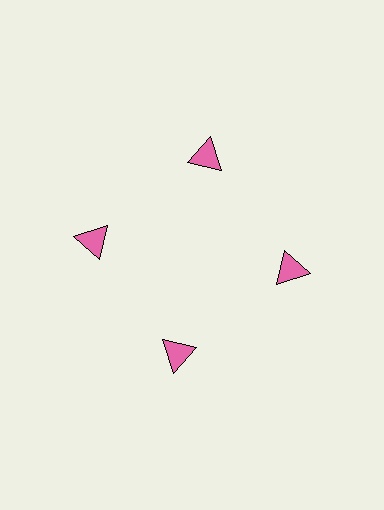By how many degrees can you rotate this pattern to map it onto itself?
The pattern maps onto itself every 90 degrees of rotation.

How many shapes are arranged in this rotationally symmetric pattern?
There are 4 shapes, arranged in 4 groups of 1.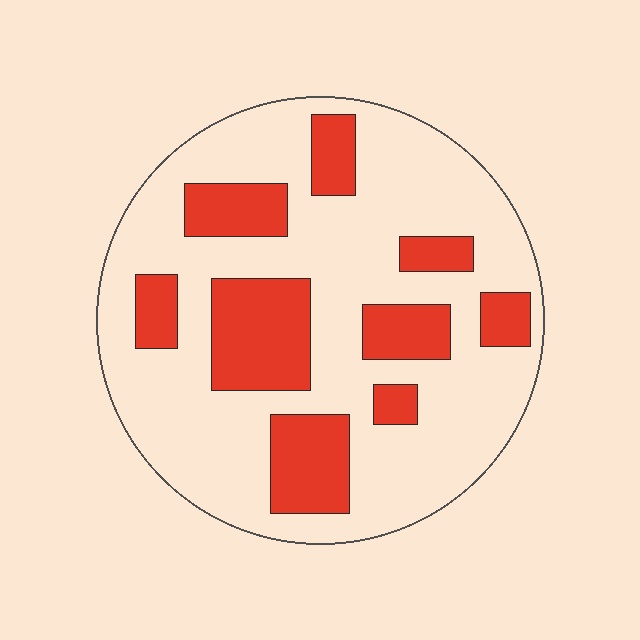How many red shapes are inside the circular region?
9.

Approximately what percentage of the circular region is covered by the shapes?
Approximately 30%.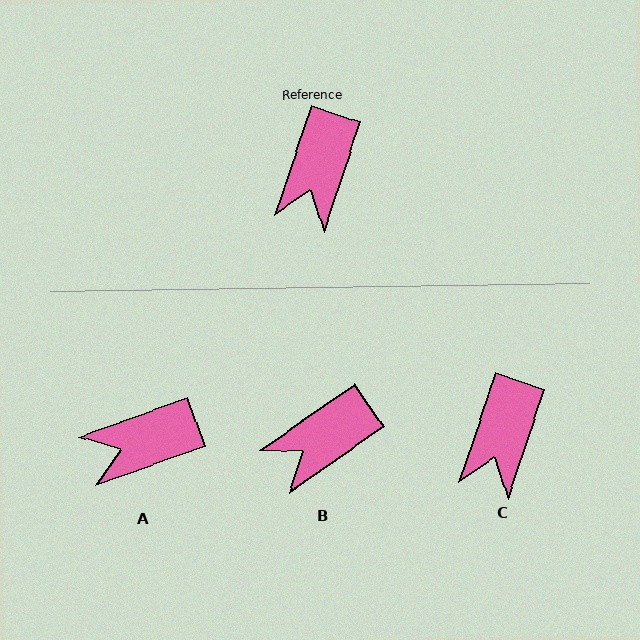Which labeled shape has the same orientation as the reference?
C.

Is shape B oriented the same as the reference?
No, it is off by about 36 degrees.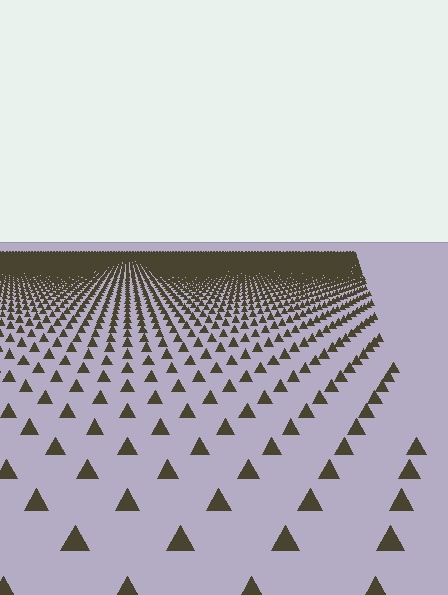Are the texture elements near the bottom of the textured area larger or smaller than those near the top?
Larger. Near the bottom, elements are closer to the viewer and appear at a bigger on-screen size.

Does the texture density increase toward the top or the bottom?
Density increases toward the top.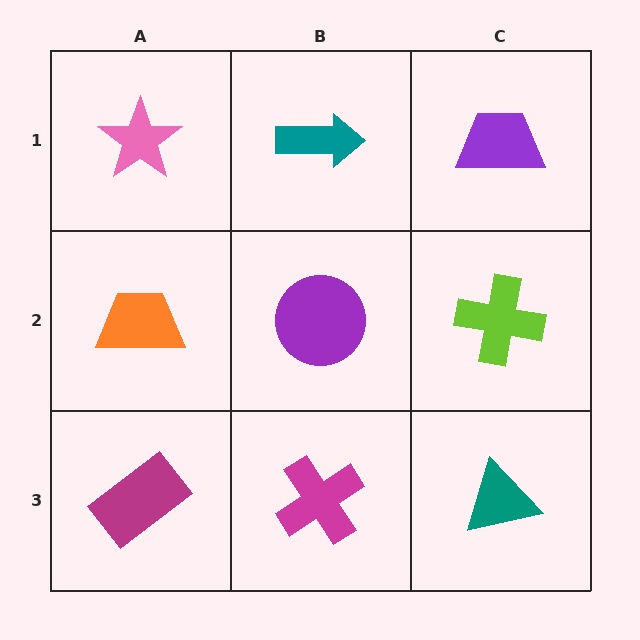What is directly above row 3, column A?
An orange trapezoid.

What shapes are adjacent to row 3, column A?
An orange trapezoid (row 2, column A), a magenta cross (row 3, column B).